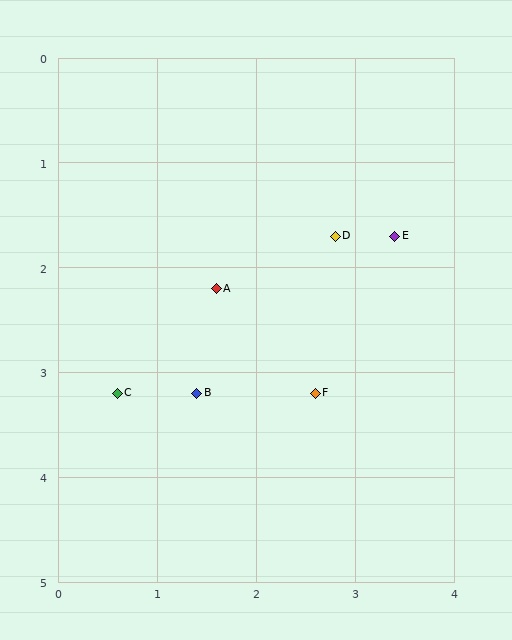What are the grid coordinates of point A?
Point A is at approximately (1.6, 2.2).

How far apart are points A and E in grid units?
Points A and E are about 1.9 grid units apart.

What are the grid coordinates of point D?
Point D is at approximately (2.8, 1.7).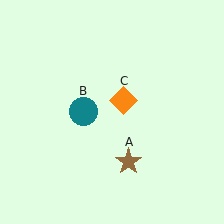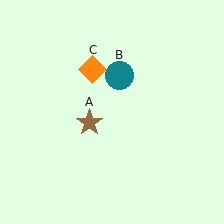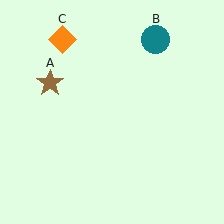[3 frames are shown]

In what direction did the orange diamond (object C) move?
The orange diamond (object C) moved up and to the left.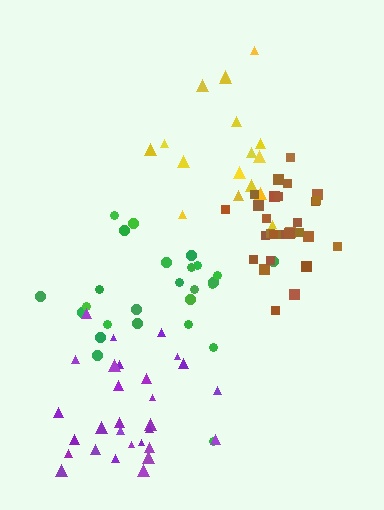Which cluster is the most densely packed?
Brown.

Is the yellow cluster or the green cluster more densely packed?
Yellow.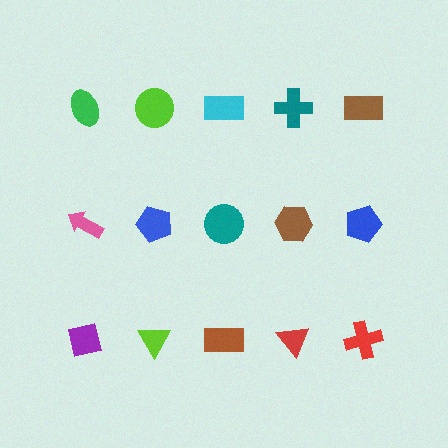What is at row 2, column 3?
A teal circle.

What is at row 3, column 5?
A red cross.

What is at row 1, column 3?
A cyan rectangle.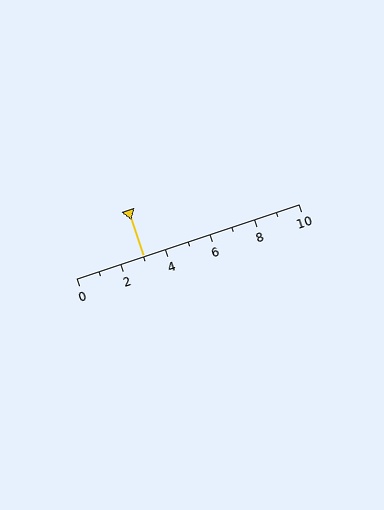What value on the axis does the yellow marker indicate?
The marker indicates approximately 3.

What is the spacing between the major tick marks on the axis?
The major ticks are spaced 2 apart.